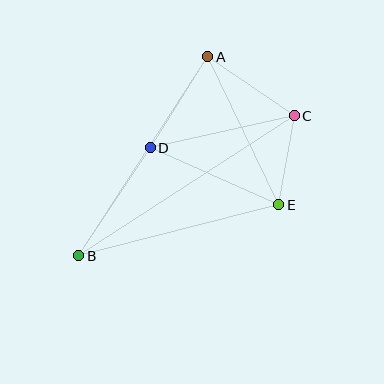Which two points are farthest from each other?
Points B and C are farthest from each other.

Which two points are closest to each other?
Points C and E are closest to each other.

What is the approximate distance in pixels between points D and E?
The distance between D and E is approximately 140 pixels.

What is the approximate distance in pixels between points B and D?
The distance between B and D is approximately 130 pixels.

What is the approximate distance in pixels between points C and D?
The distance between C and D is approximately 147 pixels.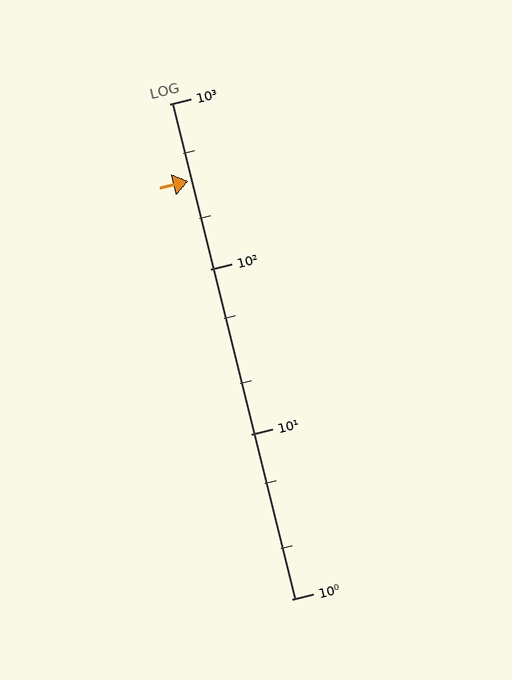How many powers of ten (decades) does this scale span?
The scale spans 3 decades, from 1 to 1000.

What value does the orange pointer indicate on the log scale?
The pointer indicates approximately 340.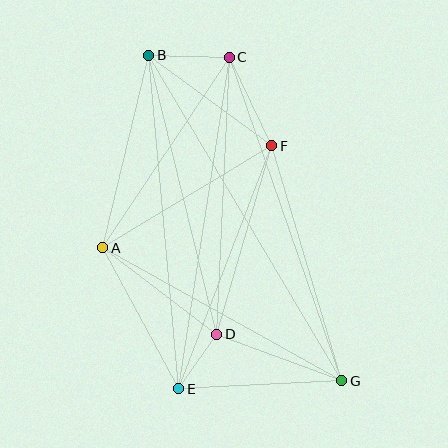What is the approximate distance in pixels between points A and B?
The distance between A and B is approximately 198 pixels.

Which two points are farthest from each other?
Points B and G are farthest from each other.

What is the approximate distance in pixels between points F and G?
The distance between F and G is approximately 245 pixels.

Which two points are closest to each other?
Points D and E are closest to each other.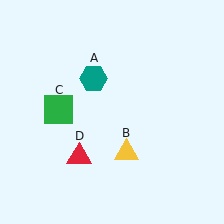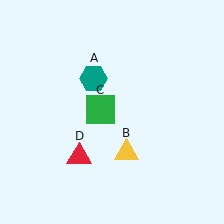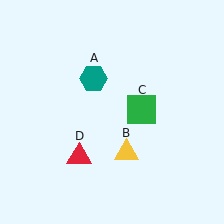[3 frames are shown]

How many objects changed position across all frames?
1 object changed position: green square (object C).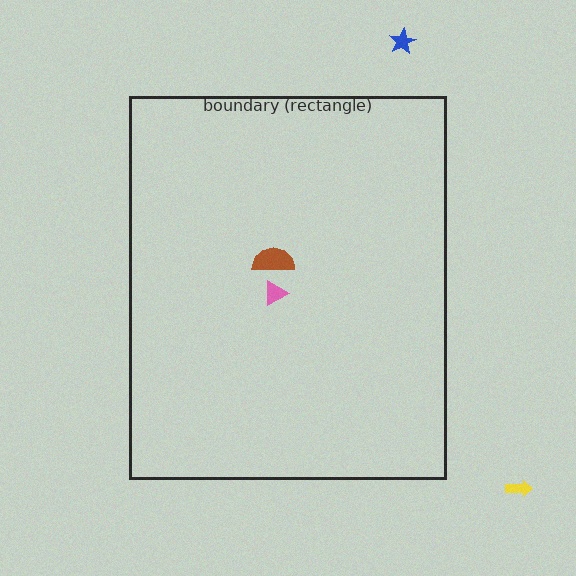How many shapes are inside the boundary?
2 inside, 2 outside.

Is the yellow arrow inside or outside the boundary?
Outside.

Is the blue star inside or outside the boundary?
Outside.